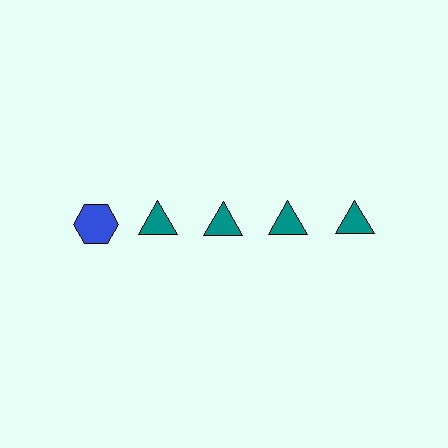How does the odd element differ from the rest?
It differs in both color (blue instead of teal) and shape (hexagon instead of triangle).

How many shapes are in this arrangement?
There are 5 shapes arranged in a grid pattern.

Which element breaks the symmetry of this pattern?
The blue hexagon in the top row, leftmost column breaks the symmetry. All other shapes are teal triangles.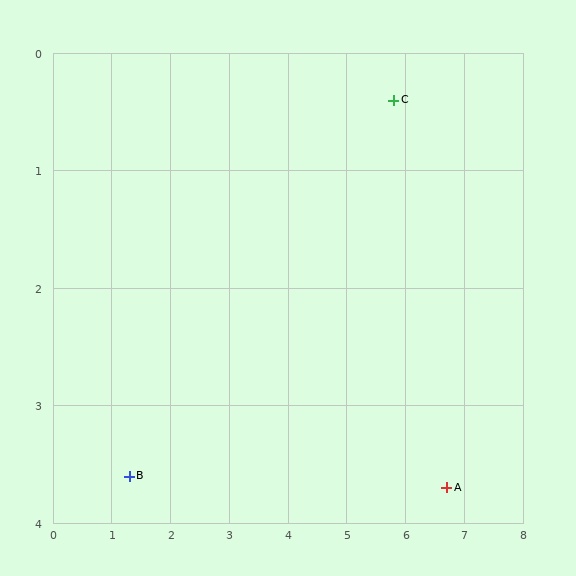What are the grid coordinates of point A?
Point A is at approximately (6.7, 3.7).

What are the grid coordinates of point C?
Point C is at approximately (5.8, 0.4).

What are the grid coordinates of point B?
Point B is at approximately (1.3, 3.6).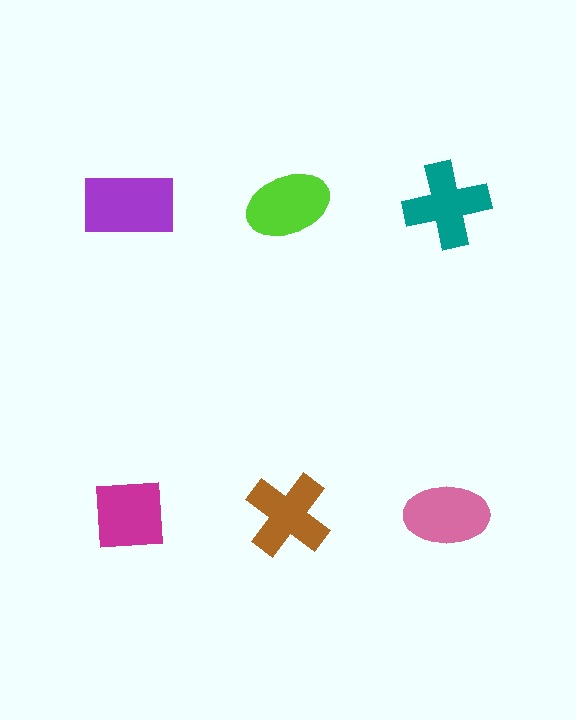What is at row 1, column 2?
A lime ellipse.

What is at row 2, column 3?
A pink ellipse.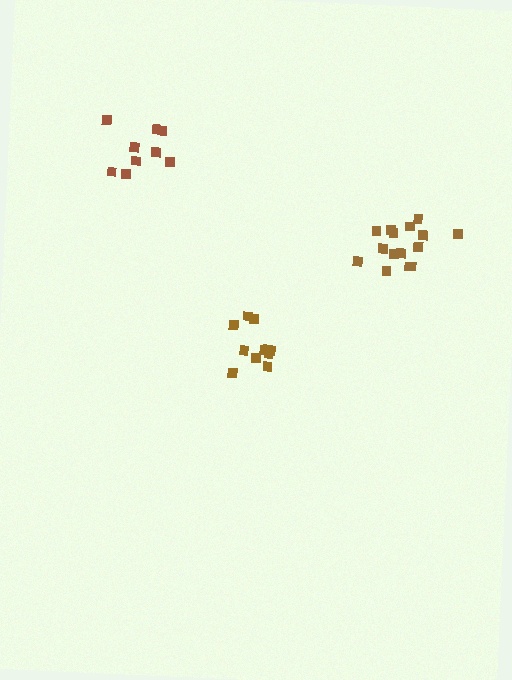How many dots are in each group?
Group 1: 9 dots, Group 2: 11 dots, Group 3: 15 dots (35 total).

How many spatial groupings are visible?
There are 3 spatial groupings.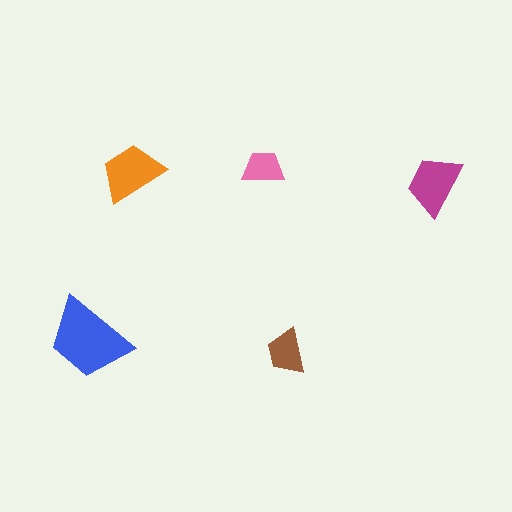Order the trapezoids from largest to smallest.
the blue one, the orange one, the magenta one, the brown one, the pink one.